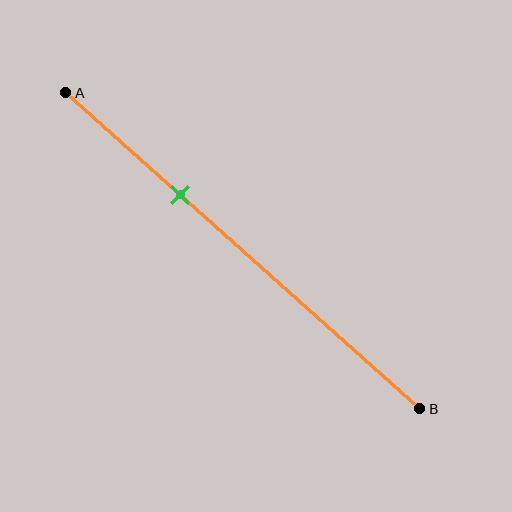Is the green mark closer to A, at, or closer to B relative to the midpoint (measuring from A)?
The green mark is closer to point A than the midpoint of segment AB.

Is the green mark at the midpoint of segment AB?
No, the mark is at about 30% from A, not at the 50% midpoint.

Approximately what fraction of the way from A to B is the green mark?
The green mark is approximately 30% of the way from A to B.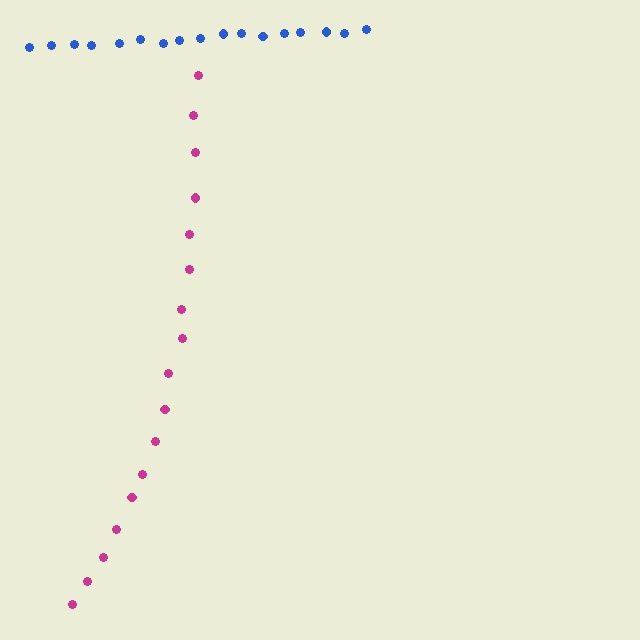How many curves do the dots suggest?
There are 2 distinct paths.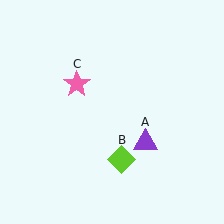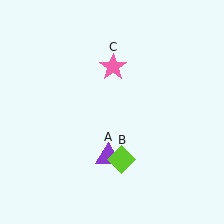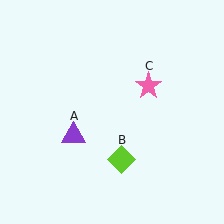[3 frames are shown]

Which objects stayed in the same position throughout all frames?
Lime diamond (object B) remained stationary.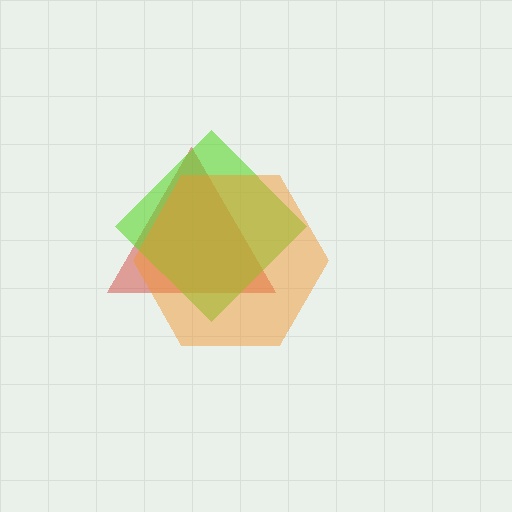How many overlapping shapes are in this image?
There are 3 overlapping shapes in the image.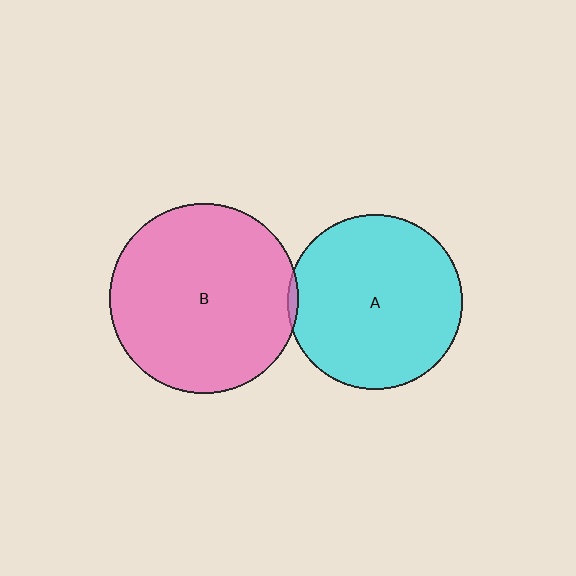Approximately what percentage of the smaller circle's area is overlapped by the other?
Approximately 5%.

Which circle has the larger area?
Circle B (pink).